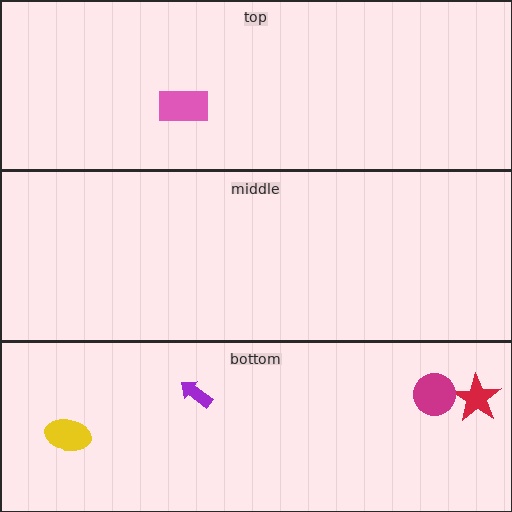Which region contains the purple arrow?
The bottom region.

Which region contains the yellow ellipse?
The bottom region.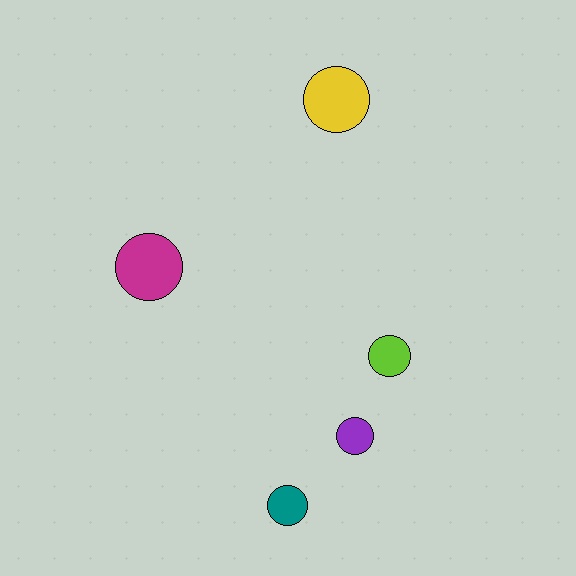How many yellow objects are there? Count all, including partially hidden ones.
There is 1 yellow object.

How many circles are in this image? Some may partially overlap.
There are 5 circles.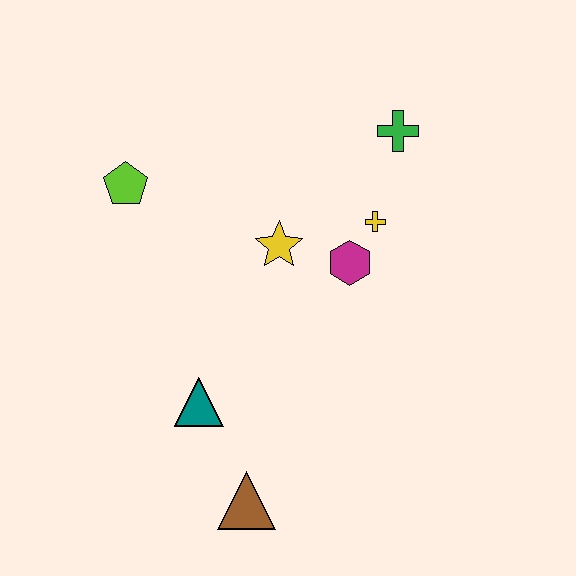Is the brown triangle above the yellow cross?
No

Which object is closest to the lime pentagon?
The yellow star is closest to the lime pentagon.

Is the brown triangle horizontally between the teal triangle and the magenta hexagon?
Yes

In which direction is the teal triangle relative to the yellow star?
The teal triangle is below the yellow star.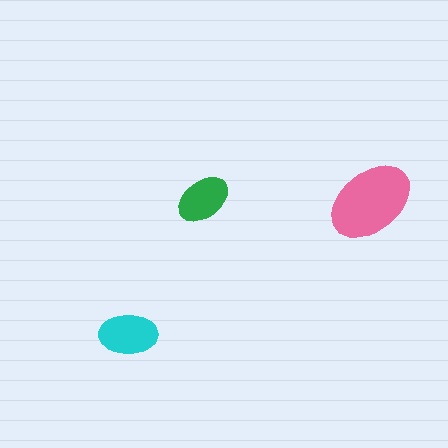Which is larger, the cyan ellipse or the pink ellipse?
The pink one.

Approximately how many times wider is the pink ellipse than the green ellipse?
About 1.5 times wider.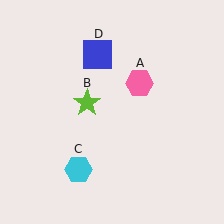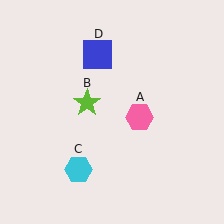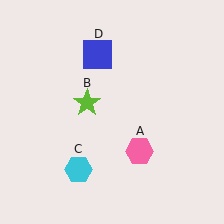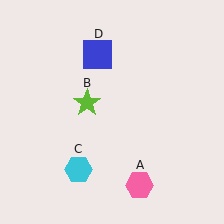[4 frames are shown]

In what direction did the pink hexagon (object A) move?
The pink hexagon (object A) moved down.